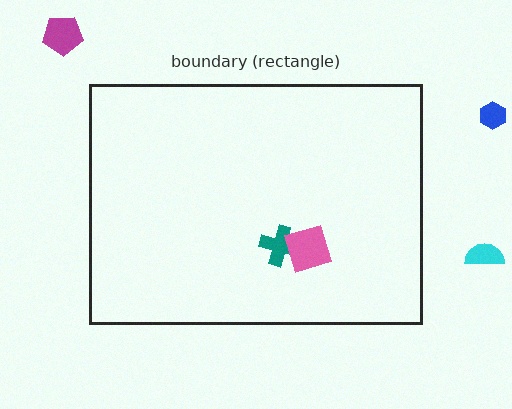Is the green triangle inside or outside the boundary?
Outside.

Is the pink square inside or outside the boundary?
Inside.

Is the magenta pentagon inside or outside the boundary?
Outside.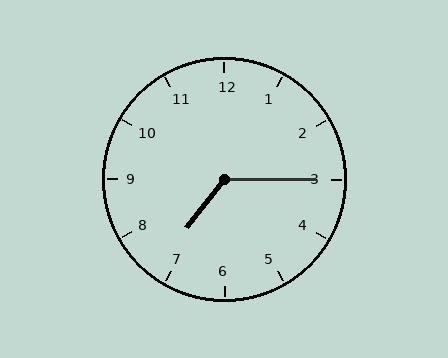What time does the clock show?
7:15.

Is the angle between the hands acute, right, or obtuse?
It is obtuse.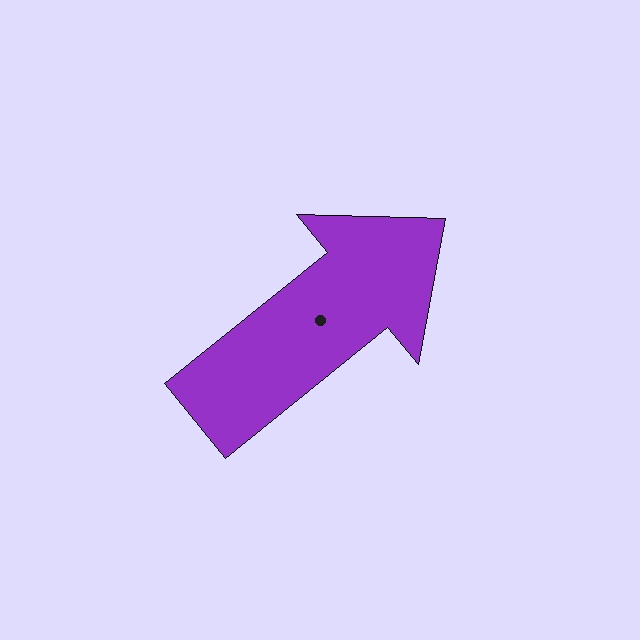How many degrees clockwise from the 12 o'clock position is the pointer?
Approximately 51 degrees.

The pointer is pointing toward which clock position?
Roughly 2 o'clock.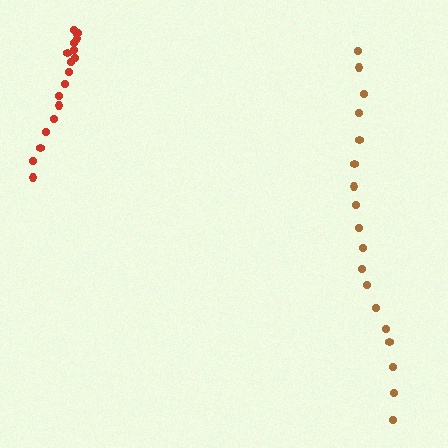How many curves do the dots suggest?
There are 2 distinct paths.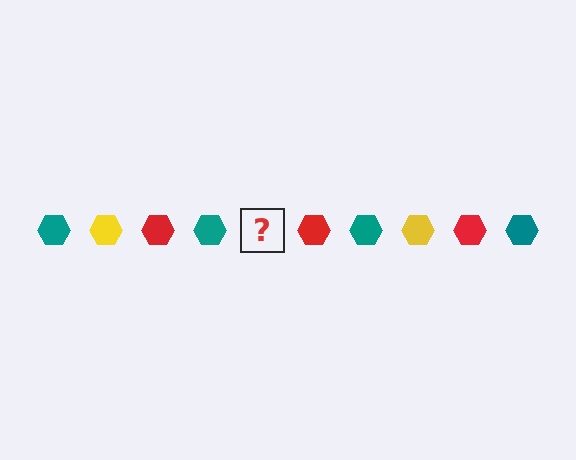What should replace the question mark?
The question mark should be replaced with a yellow hexagon.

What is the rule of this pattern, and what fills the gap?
The rule is that the pattern cycles through teal, yellow, red hexagons. The gap should be filled with a yellow hexagon.